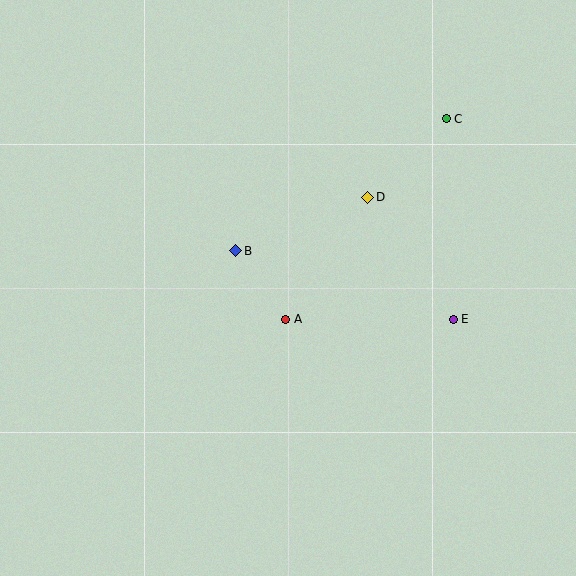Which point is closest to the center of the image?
Point A at (286, 319) is closest to the center.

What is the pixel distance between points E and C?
The distance between E and C is 201 pixels.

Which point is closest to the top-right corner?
Point C is closest to the top-right corner.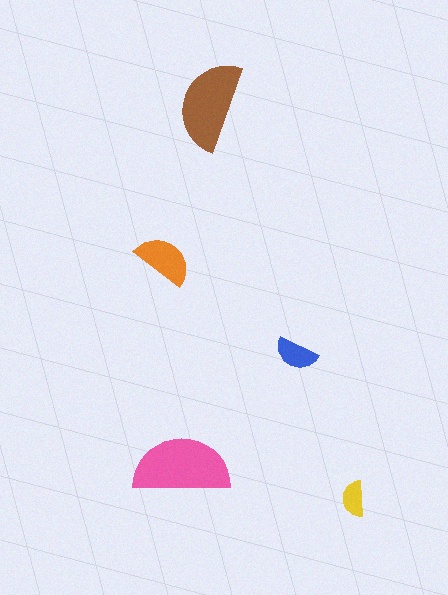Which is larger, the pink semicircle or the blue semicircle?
The pink one.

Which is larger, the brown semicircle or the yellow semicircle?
The brown one.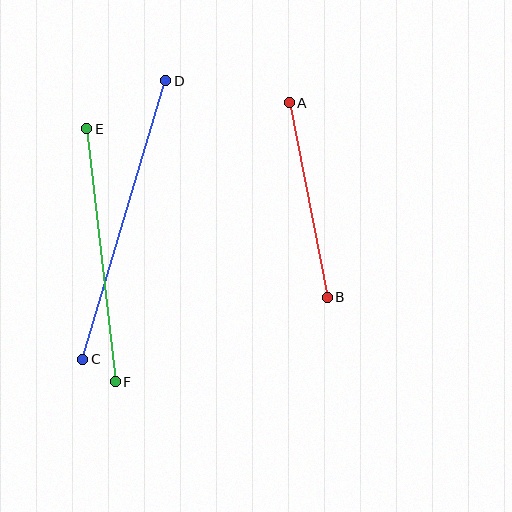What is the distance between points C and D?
The distance is approximately 291 pixels.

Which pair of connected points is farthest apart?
Points C and D are farthest apart.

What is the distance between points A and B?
The distance is approximately 198 pixels.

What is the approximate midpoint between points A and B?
The midpoint is at approximately (308, 200) pixels.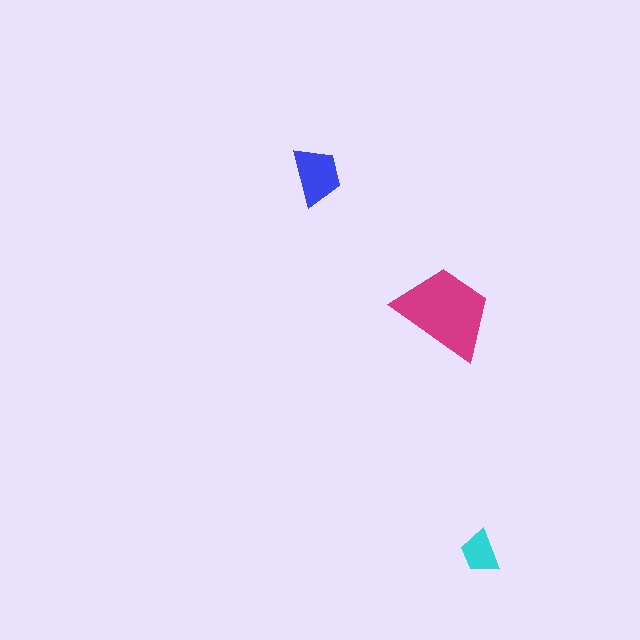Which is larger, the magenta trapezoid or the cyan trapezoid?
The magenta one.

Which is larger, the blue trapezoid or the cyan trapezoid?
The blue one.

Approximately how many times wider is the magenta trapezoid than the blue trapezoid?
About 1.5 times wider.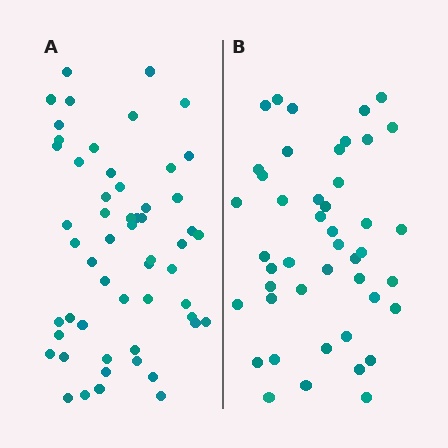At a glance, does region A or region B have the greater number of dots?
Region A (the left region) has more dots.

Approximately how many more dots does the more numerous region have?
Region A has roughly 10 or so more dots than region B.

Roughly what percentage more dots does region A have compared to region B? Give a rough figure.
About 20% more.